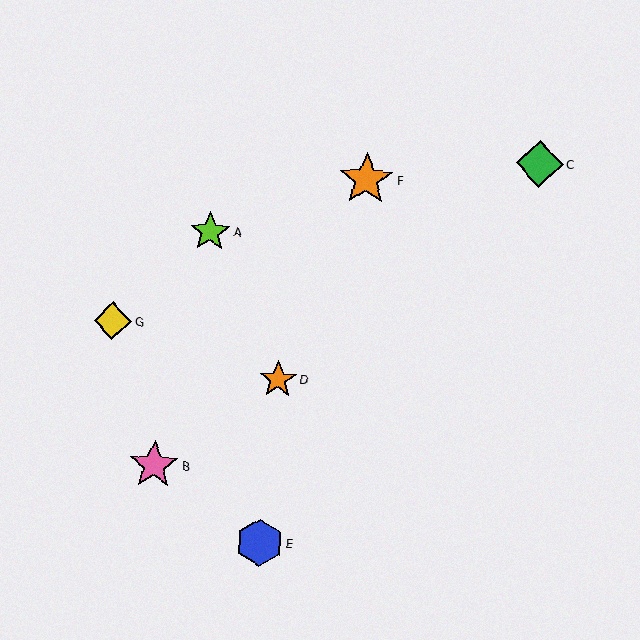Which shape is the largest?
The orange star (labeled F) is the largest.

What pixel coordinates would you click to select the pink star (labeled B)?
Click at (154, 465) to select the pink star B.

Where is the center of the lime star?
The center of the lime star is at (210, 232).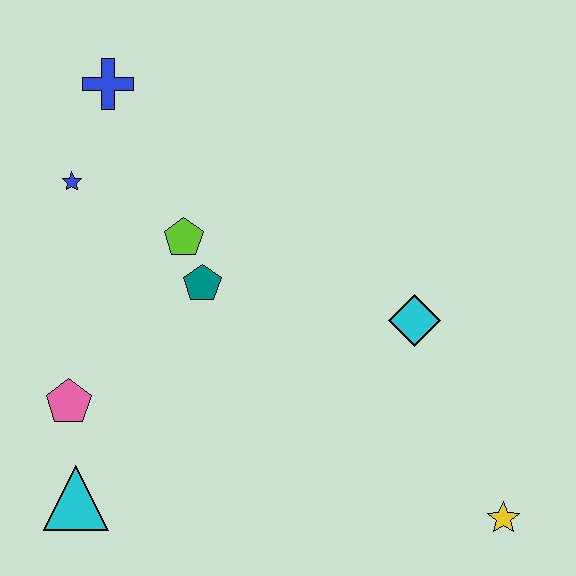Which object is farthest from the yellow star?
The blue cross is farthest from the yellow star.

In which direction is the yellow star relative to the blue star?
The yellow star is to the right of the blue star.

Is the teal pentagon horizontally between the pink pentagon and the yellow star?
Yes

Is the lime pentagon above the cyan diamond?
Yes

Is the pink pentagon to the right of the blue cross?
No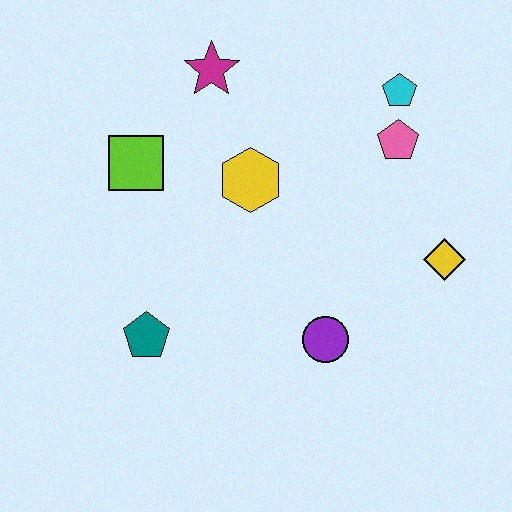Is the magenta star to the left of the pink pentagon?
Yes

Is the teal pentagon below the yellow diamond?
Yes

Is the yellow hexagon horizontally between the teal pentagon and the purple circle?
Yes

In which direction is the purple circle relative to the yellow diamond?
The purple circle is to the left of the yellow diamond.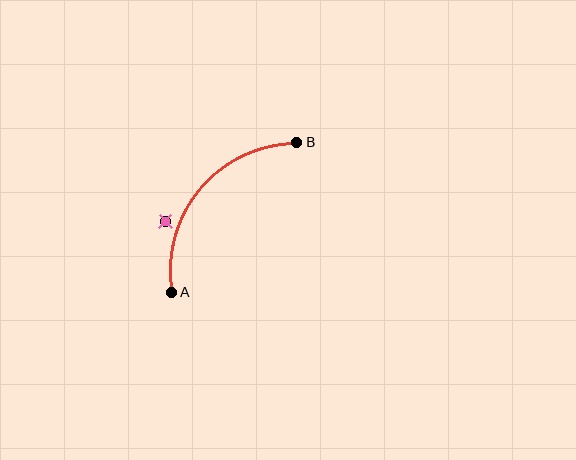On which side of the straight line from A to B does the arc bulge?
The arc bulges above and to the left of the straight line connecting A and B.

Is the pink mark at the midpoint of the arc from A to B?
No — the pink mark does not lie on the arc at all. It sits slightly outside the curve.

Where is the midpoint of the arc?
The arc midpoint is the point on the curve farthest from the straight line joining A and B. It sits above and to the left of that line.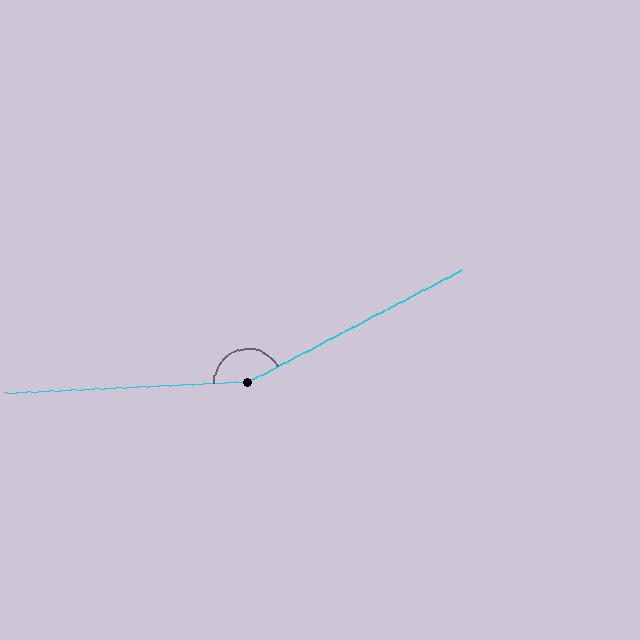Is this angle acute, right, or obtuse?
It is obtuse.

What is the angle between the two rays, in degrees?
Approximately 155 degrees.